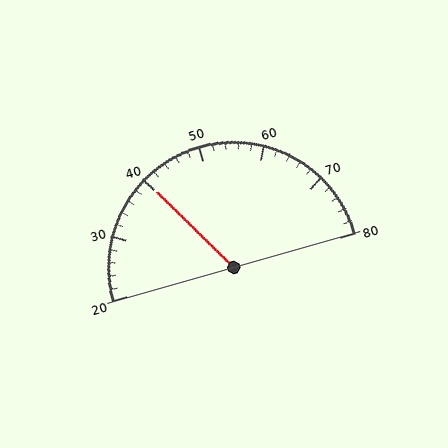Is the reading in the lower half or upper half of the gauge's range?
The reading is in the lower half of the range (20 to 80).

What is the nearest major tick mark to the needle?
The nearest major tick mark is 40.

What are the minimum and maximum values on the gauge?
The gauge ranges from 20 to 80.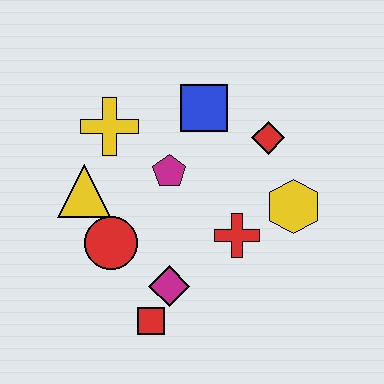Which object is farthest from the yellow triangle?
The yellow hexagon is farthest from the yellow triangle.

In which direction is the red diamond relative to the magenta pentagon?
The red diamond is to the right of the magenta pentagon.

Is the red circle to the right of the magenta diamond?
No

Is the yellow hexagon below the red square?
No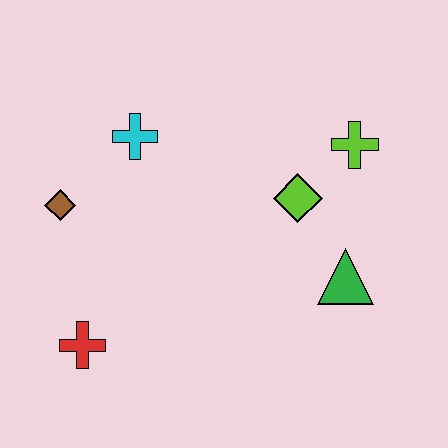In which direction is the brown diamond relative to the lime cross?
The brown diamond is to the left of the lime cross.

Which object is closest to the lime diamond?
The lime cross is closest to the lime diamond.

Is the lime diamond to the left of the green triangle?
Yes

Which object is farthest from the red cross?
The lime cross is farthest from the red cross.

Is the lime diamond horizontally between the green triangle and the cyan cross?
Yes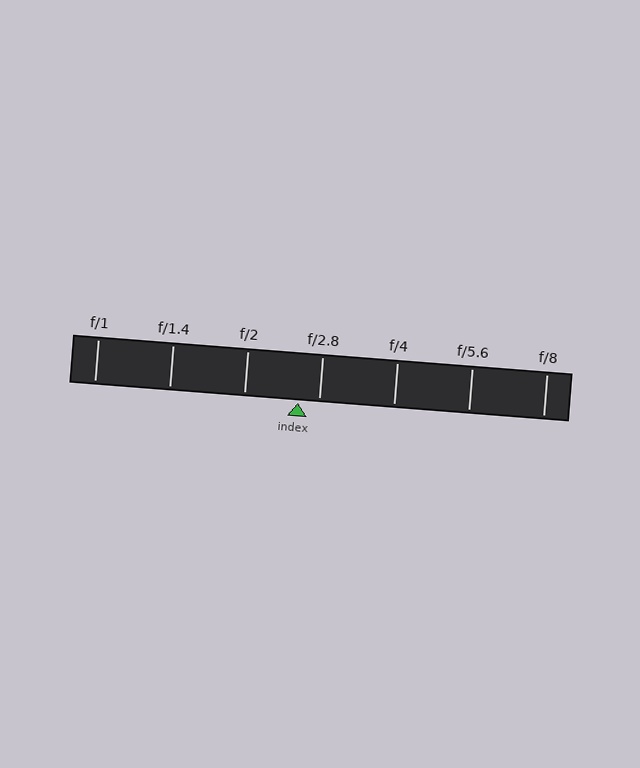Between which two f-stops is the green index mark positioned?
The index mark is between f/2 and f/2.8.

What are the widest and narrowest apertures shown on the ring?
The widest aperture shown is f/1 and the narrowest is f/8.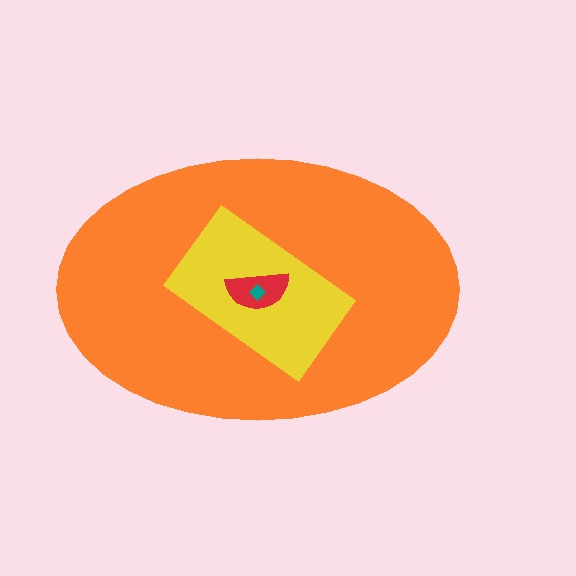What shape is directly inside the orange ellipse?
The yellow rectangle.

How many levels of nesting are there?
4.